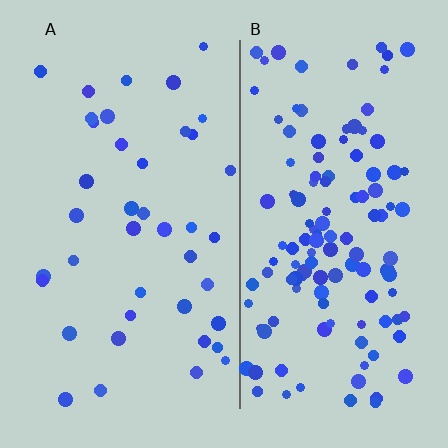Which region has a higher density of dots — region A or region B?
B (the right).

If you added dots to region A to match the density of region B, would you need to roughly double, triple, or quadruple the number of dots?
Approximately triple.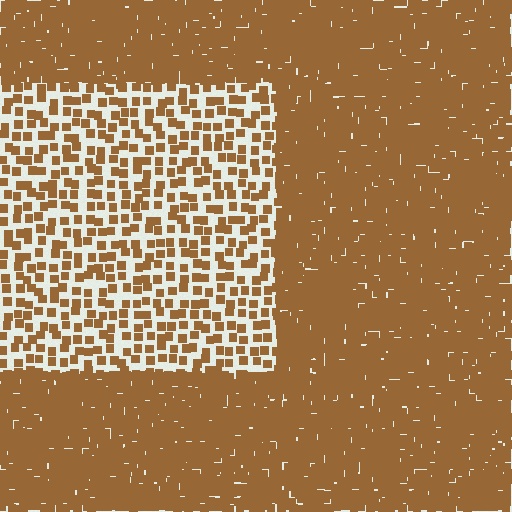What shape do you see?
I see a rectangle.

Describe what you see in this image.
The image contains small brown elements arranged at two different densities. A rectangle-shaped region is visible where the elements are less densely packed than the surrounding area.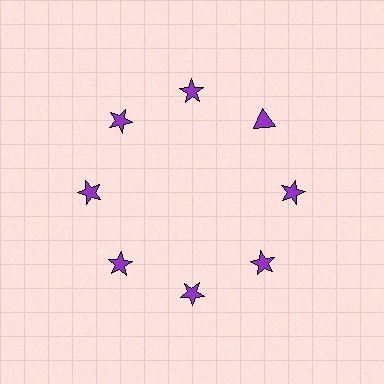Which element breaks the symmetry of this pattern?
The purple triangle at roughly the 2 o'clock position breaks the symmetry. All other shapes are purple stars.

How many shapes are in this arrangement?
There are 8 shapes arranged in a ring pattern.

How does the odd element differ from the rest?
It has a different shape: triangle instead of star.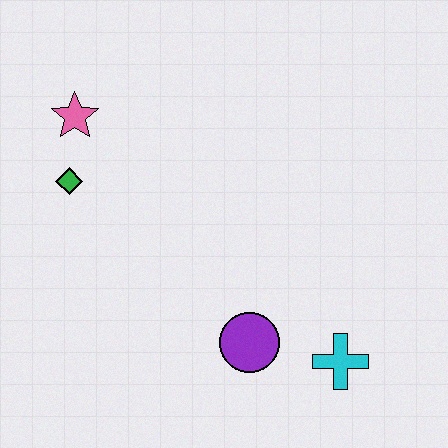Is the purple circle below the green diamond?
Yes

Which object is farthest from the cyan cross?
The pink star is farthest from the cyan cross.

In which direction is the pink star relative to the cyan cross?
The pink star is to the left of the cyan cross.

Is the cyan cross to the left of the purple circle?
No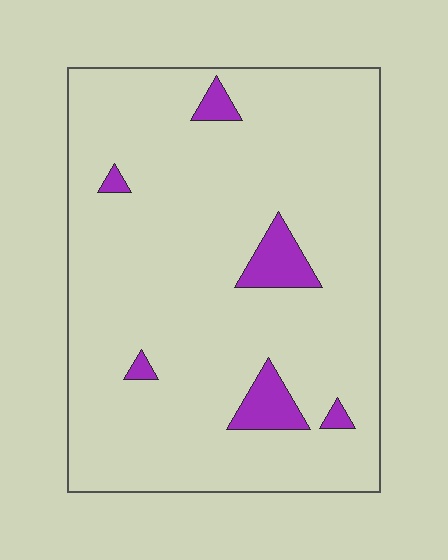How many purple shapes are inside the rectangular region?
6.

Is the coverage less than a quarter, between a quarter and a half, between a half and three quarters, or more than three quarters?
Less than a quarter.